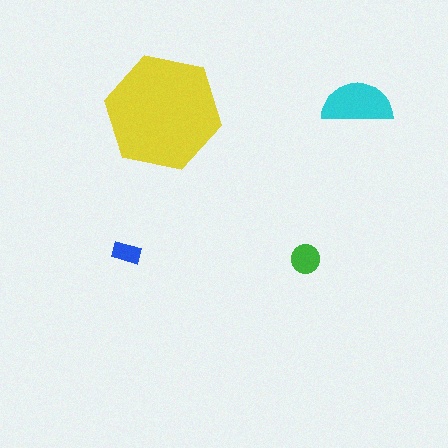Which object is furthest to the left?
The blue rectangle is leftmost.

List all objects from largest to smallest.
The yellow hexagon, the cyan semicircle, the green circle, the blue rectangle.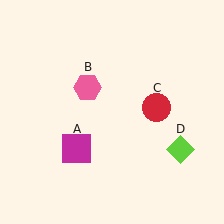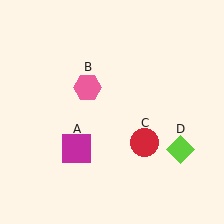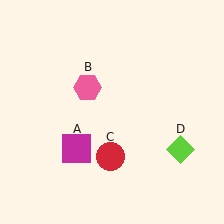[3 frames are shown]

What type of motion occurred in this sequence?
The red circle (object C) rotated clockwise around the center of the scene.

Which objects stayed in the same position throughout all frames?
Magenta square (object A) and pink hexagon (object B) and lime diamond (object D) remained stationary.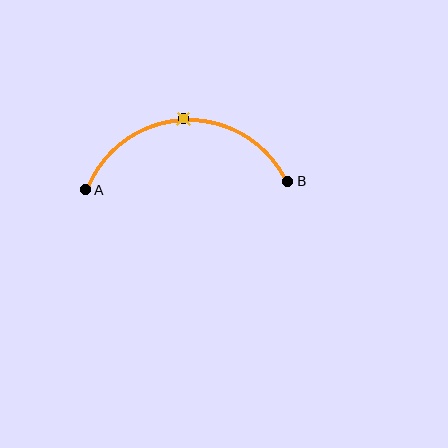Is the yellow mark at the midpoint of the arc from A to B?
Yes. The yellow mark lies on the arc at equal arc-length from both A and B — it is the arc midpoint.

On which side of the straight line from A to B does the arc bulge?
The arc bulges above the straight line connecting A and B.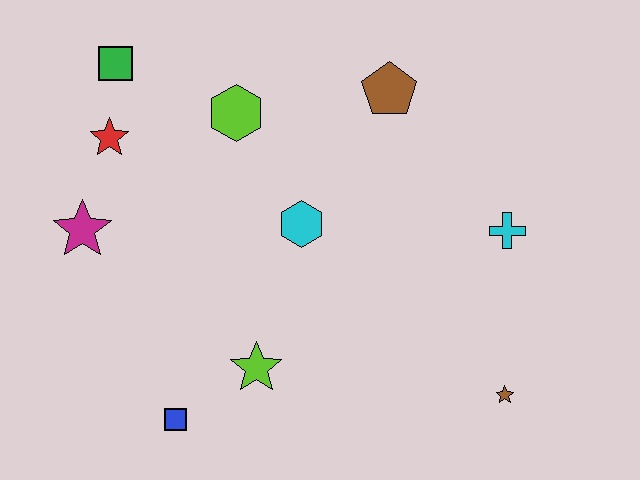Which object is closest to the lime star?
The blue square is closest to the lime star.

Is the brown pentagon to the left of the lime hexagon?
No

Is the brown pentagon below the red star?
No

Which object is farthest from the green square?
The brown star is farthest from the green square.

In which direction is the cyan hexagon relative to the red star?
The cyan hexagon is to the right of the red star.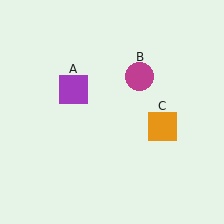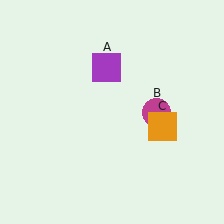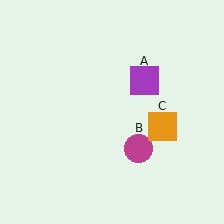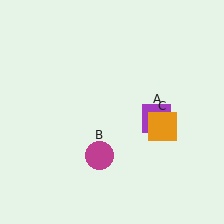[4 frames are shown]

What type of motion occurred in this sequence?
The purple square (object A), magenta circle (object B) rotated clockwise around the center of the scene.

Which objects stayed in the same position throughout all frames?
Orange square (object C) remained stationary.